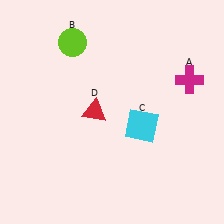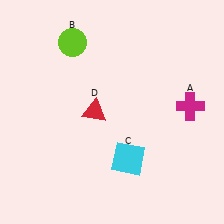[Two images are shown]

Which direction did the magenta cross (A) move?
The magenta cross (A) moved down.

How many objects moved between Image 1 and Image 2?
2 objects moved between the two images.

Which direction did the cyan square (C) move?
The cyan square (C) moved down.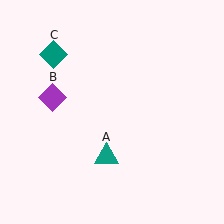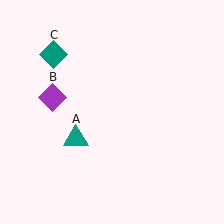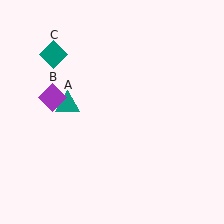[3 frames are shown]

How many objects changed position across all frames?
1 object changed position: teal triangle (object A).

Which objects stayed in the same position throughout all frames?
Purple diamond (object B) and teal diamond (object C) remained stationary.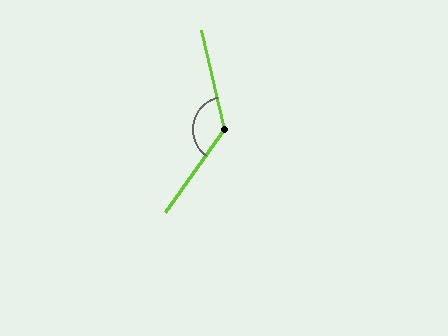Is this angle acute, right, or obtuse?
It is obtuse.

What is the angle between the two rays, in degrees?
Approximately 131 degrees.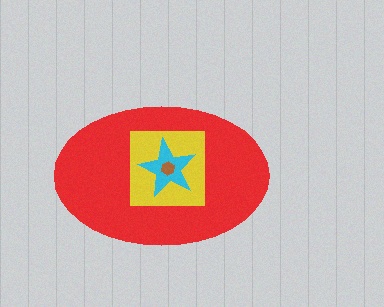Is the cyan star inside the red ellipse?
Yes.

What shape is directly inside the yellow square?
The cyan star.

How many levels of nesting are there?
4.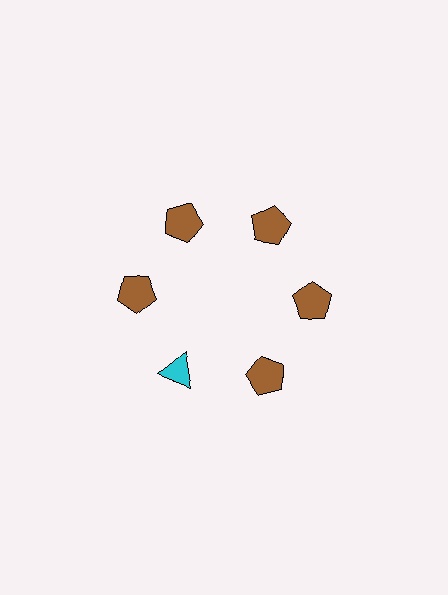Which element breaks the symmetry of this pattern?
The cyan triangle at roughly the 7 o'clock position breaks the symmetry. All other shapes are brown pentagons.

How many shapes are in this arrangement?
There are 6 shapes arranged in a ring pattern.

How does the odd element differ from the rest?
It differs in both color (cyan instead of brown) and shape (triangle instead of pentagon).